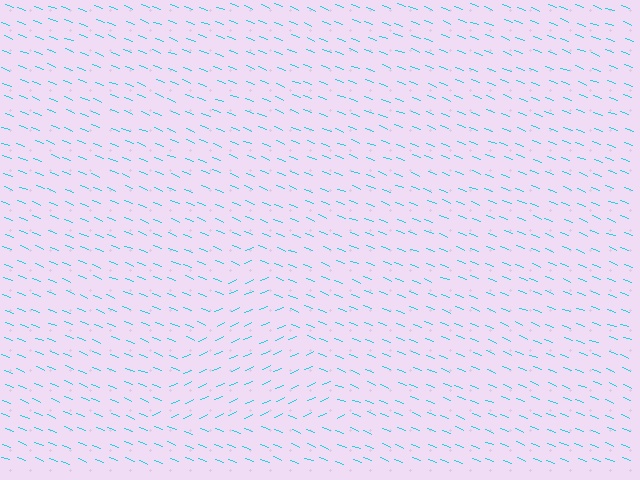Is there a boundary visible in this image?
Yes, there is a texture boundary formed by a change in line orientation.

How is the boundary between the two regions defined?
The boundary is defined purely by a change in line orientation (approximately 45 degrees difference). All lines are the same color and thickness.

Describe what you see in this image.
The image is filled with small cyan line segments. A triangle region in the image has lines oriented differently from the surrounding lines, creating a visible texture boundary.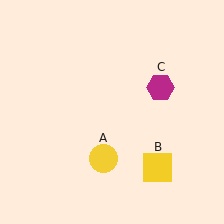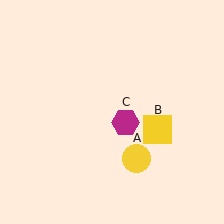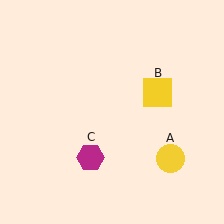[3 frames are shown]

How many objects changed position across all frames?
3 objects changed position: yellow circle (object A), yellow square (object B), magenta hexagon (object C).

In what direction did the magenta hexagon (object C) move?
The magenta hexagon (object C) moved down and to the left.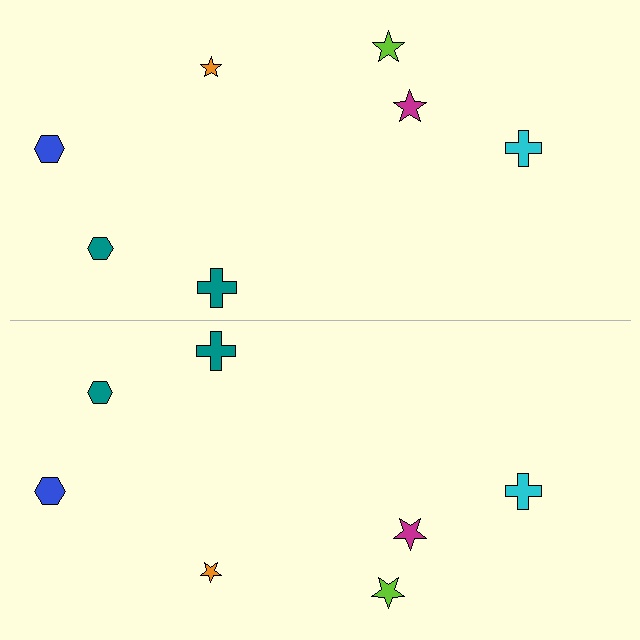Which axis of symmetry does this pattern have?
The pattern has a horizontal axis of symmetry running through the center of the image.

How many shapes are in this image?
There are 14 shapes in this image.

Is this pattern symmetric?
Yes, this pattern has bilateral (reflection) symmetry.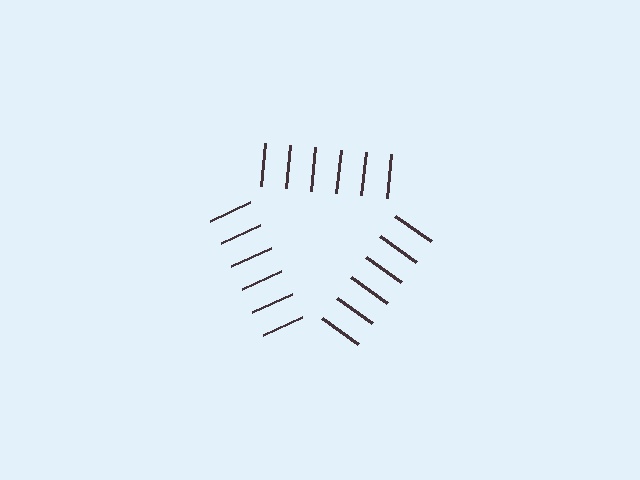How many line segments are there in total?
18 — 6 along each of the 3 edges.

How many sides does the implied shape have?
3 sides — the line-ends trace a triangle.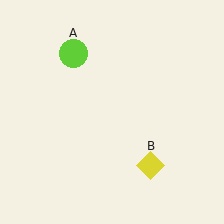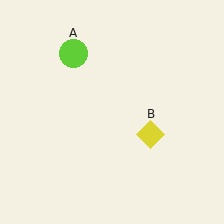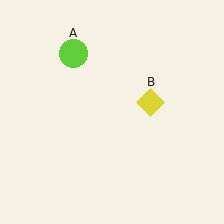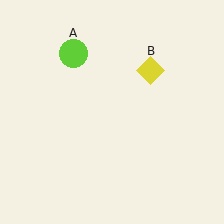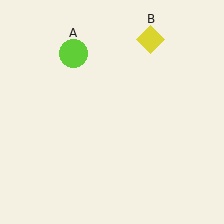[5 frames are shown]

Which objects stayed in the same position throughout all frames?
Lime circle (object A) remained stationary.